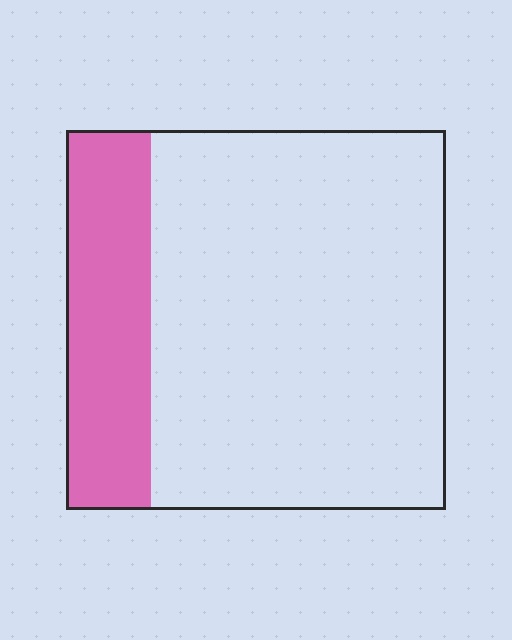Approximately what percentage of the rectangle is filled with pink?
Approximately 20%.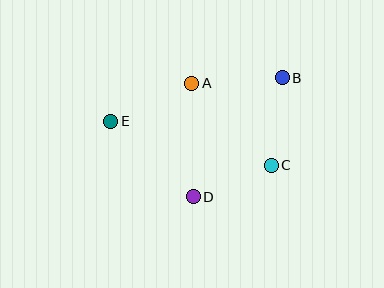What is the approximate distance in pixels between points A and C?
The distance between A and C is approximately 114 pixels.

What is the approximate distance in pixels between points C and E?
The distance between C and E is approximately 166 pixels.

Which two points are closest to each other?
Points C and D are closest to each other.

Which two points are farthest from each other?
Points B and E are farthest from each other.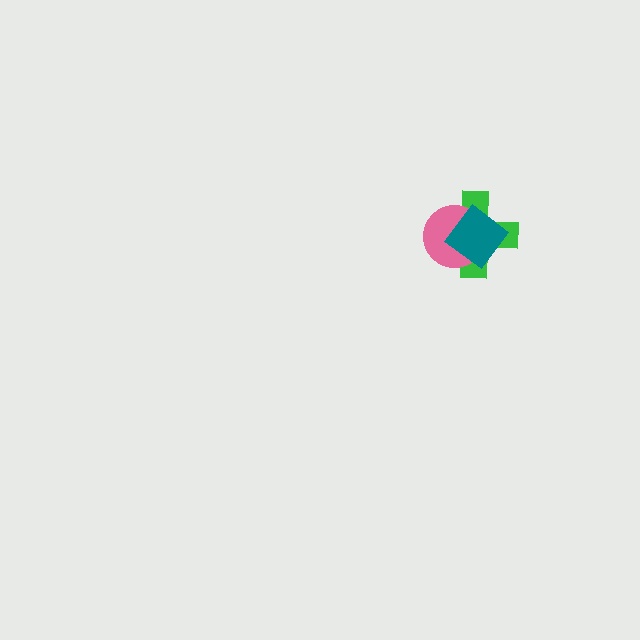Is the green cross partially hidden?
Yes, it is partially covered by another shape.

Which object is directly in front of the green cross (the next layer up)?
The pink circle is directly in front of the green cross.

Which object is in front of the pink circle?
The teal diamond is in front of the pink circle.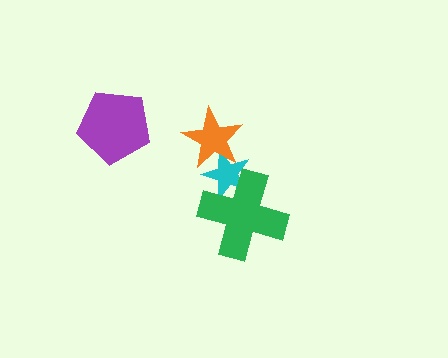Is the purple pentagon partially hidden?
No, no other shape covers it.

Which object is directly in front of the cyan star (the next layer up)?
The orange star is directly in front of the cyan star.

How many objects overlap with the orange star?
1 object overlaps with the orange star.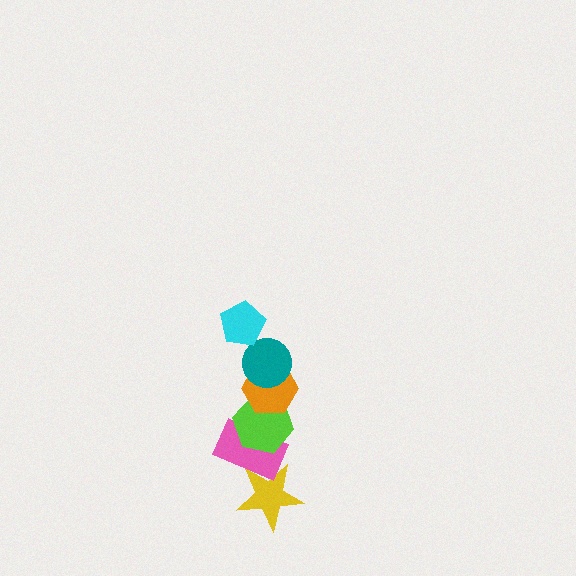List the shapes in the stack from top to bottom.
From top to bottom: the cyan pentagon, the teal circle, the orange hexagon, the lime hexagon, the pink rectangle, the yellow star.